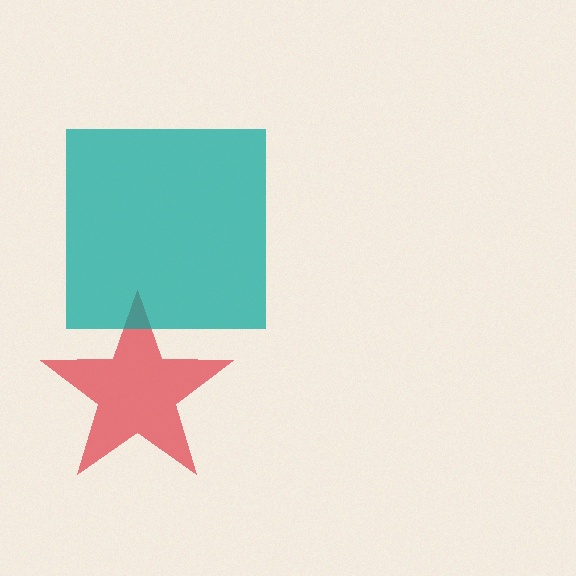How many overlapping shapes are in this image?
There are 2 overlapping shapes in the image.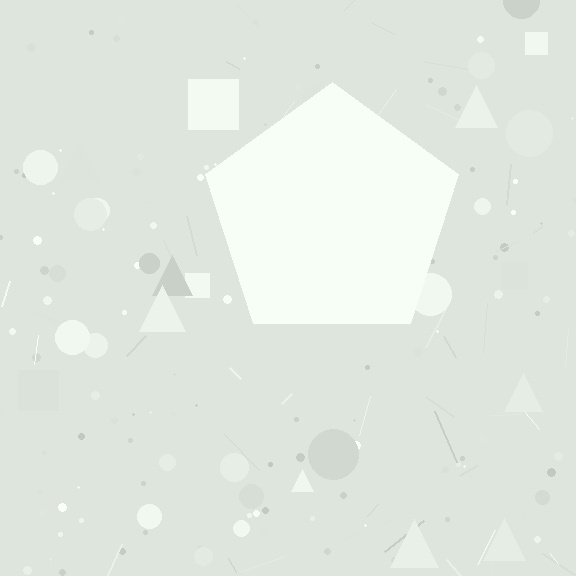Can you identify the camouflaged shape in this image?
The camouflaged shape is a pentagon.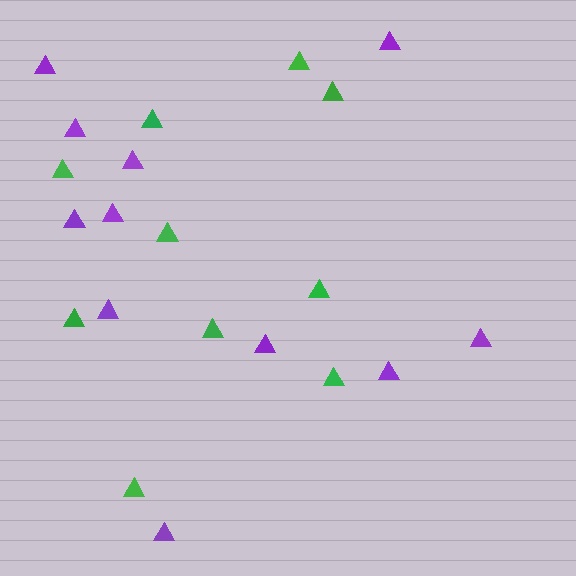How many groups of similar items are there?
There are 2 groups: one group of green triangles (10) and one group of purple triangles (11).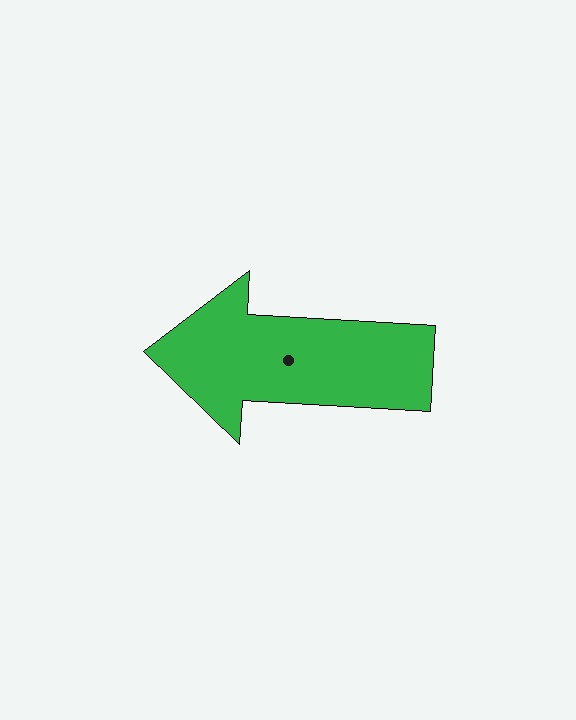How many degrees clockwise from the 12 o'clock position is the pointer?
Approximately 273 degrees.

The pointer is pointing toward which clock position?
Roughly 9 o'clock.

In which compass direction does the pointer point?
West.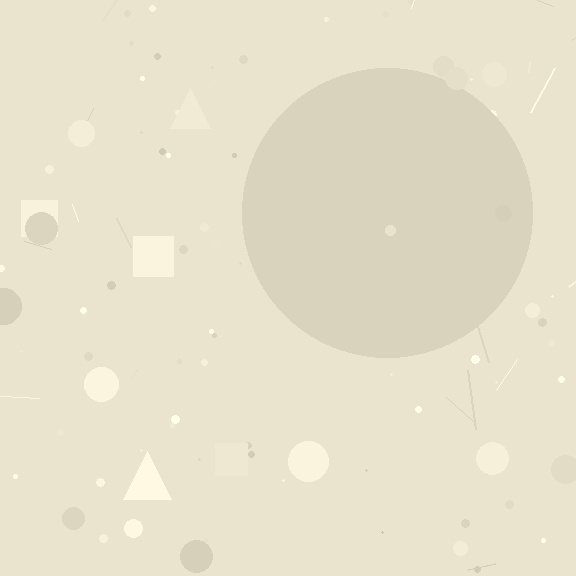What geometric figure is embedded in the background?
A circle is embedded in the background.